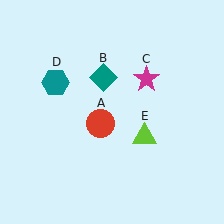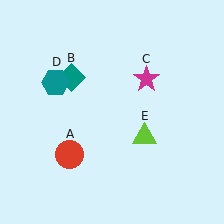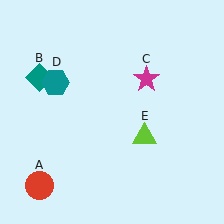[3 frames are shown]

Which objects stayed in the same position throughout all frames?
Magenta star (object C) and teal hexagon (object D) and lime triangle (object E) remained stationary.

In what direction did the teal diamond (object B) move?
The teal diamond (object B) moved left.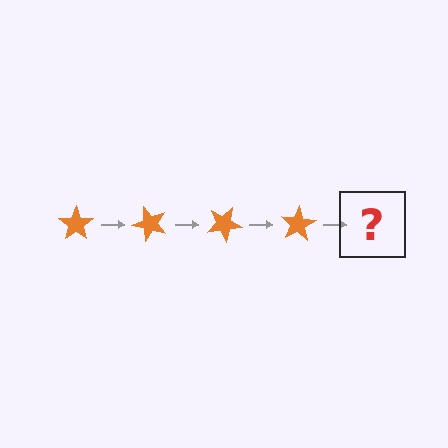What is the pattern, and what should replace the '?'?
The pattern is that the star rotates 50 degrees each step. The '?' should be an orange star rotated 200 degrees.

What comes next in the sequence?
The next element should be an orange star rotated 200 degrees.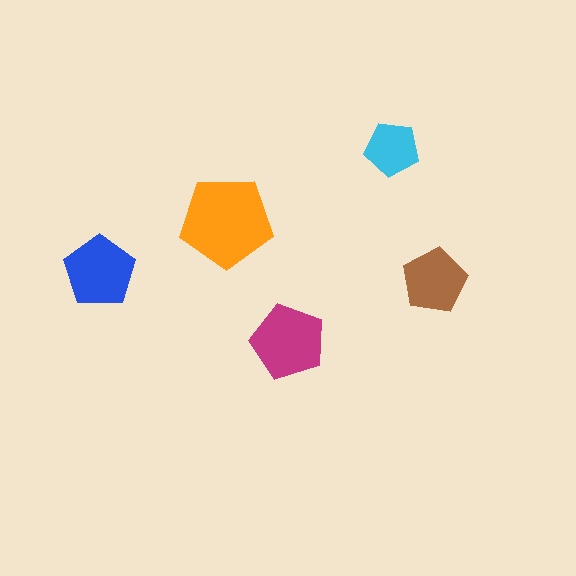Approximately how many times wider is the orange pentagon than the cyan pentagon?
About 1.5 times wider.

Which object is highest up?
The cyan pentagon is topmost.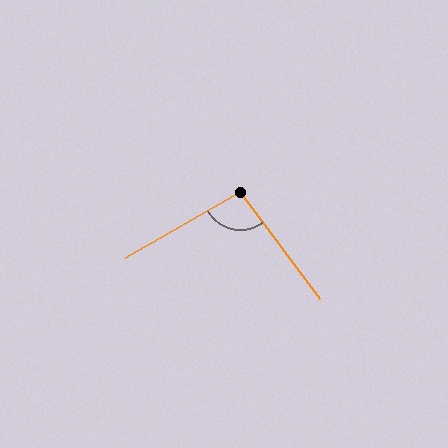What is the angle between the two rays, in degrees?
Approximately 97 degrees.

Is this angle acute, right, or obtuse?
It is obtuse.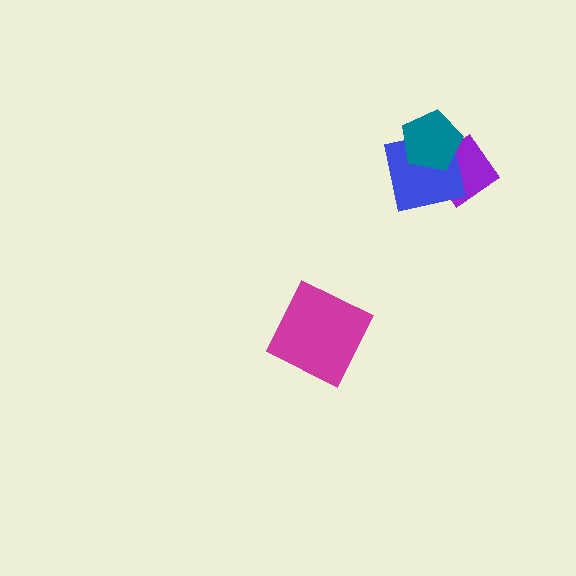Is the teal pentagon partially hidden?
No, no other shape covers it.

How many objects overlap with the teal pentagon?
2 objects overlap with the teal pentagon.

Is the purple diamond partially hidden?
Yes, it is partially covered by another shape.